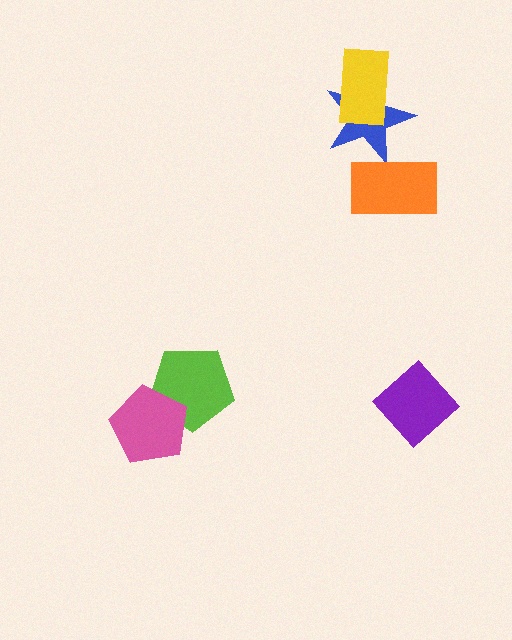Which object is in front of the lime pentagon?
The pink pentagon is in front of the lime pentagon.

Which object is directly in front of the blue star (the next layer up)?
The yellow rectangle is directly in front of the blue star.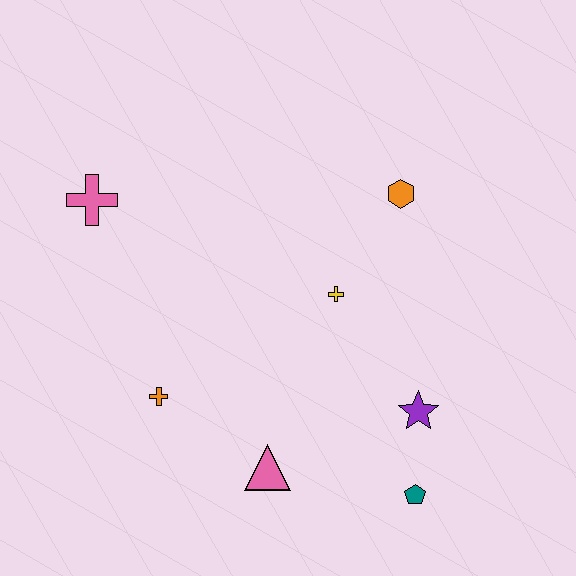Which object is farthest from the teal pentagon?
The pink cross is farthest from the teal pentagon.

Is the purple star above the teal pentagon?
Yes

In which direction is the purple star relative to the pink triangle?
The purple star is to the right of the pink triangle.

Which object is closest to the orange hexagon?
The yellow cross is closest to the orange hexagon.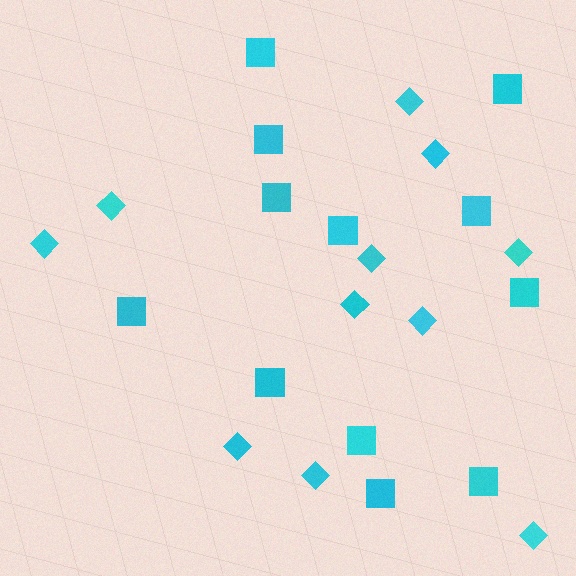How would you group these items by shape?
There are 2 groups: one group of squares (12) and one group of diamonds (11).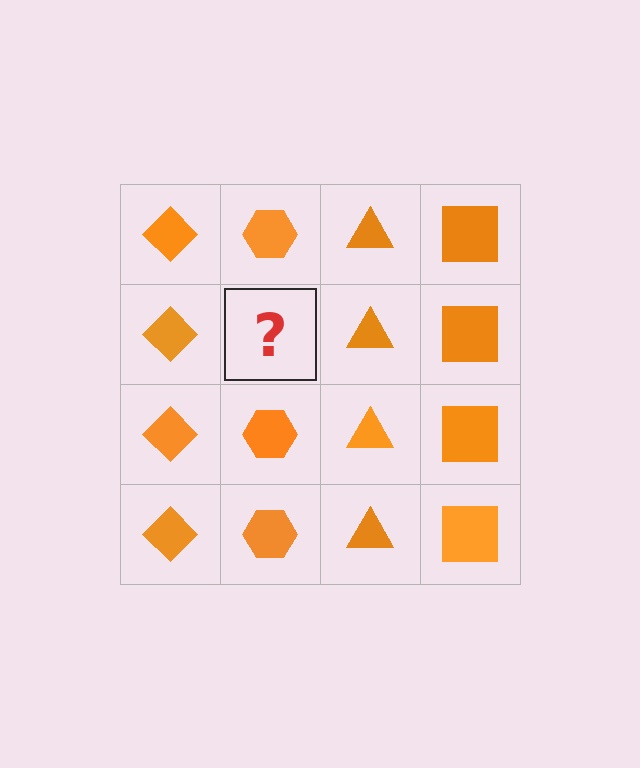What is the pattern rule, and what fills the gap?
The rule is that each column has a consistent shape. The gap should be filled with an orange hexagon.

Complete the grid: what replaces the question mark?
The question mark should be replaced with an orange hexagon.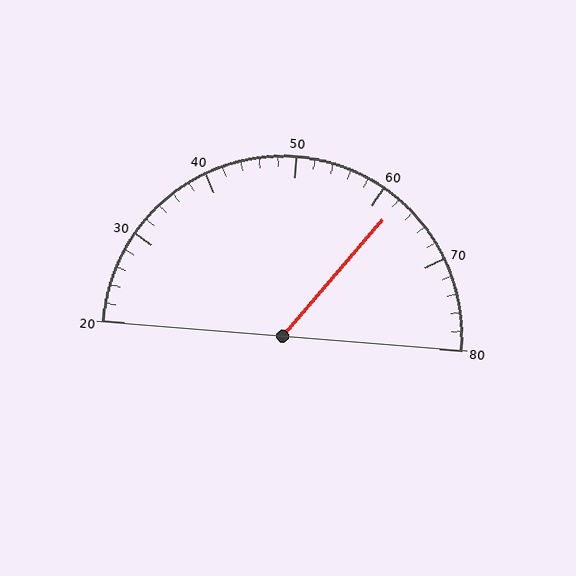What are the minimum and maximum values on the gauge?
The gauge ranges from 20 to 80.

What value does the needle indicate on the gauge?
The needle indicates approximately 62.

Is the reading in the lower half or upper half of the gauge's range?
The reading is in the upper half of the range (20 to 80).